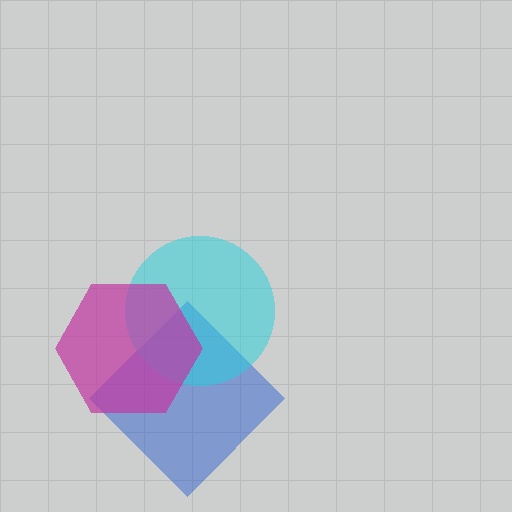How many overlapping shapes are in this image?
There are 3 overlapping shapes in the image.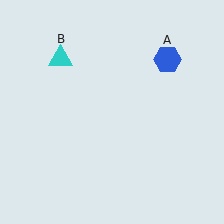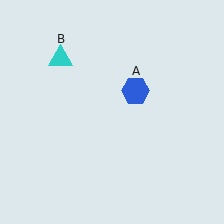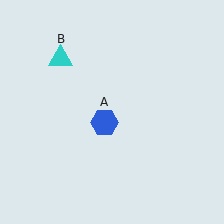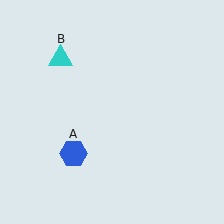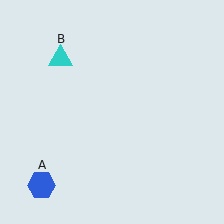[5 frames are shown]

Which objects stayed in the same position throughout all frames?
Cyan triangle (object B) remained stationary.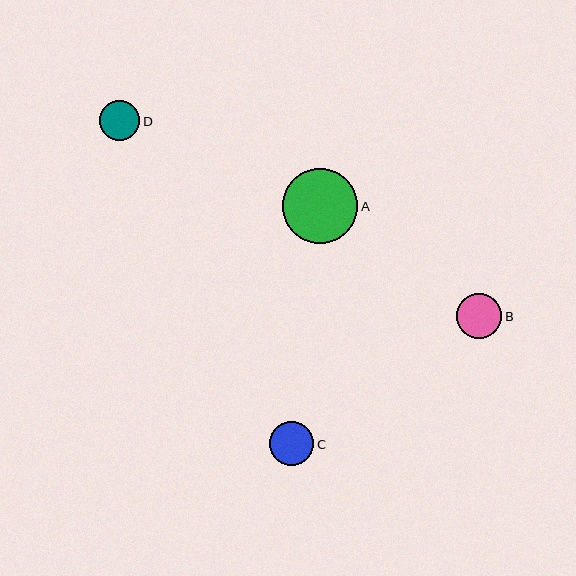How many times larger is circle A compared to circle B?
Circle A is approximately 1.7 times the size of circle B.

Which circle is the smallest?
Circle D is the smallest with a size of approximately 40 pixels.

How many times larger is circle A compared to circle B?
Circle A is approximately 1.7 times the size of circle B.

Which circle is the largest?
Circle A is the largest with a size of approximately 75 pixels.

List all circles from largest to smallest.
From largest to smallest: A, B, C, D.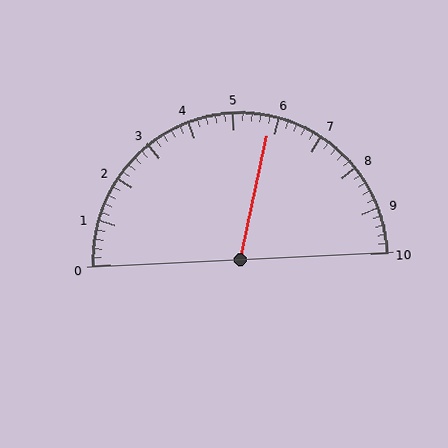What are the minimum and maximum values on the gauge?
The gauge ranges from 0 to 10.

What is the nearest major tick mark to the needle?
The nearest major tick mark is 6.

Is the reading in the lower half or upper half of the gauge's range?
The reading is in the upper half of the range (0 to 10).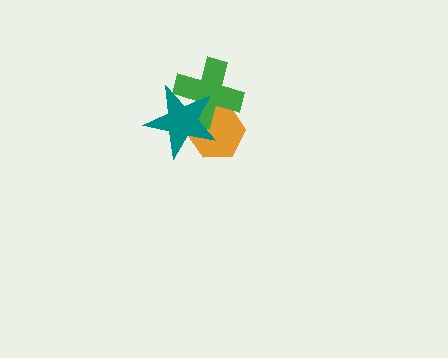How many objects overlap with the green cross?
2 objects overlap with the green cross.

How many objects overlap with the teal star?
2 objects overlap with the teal star.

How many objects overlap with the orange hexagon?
2 objects overlap with the orange hexagon.